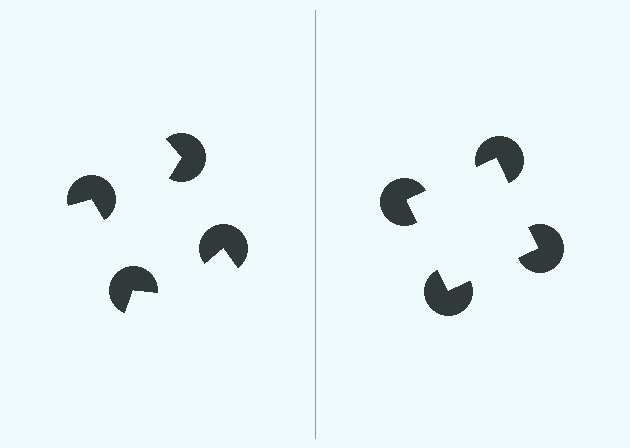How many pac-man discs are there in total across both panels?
8 — 4 on each side.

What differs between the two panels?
The pac-man discs are positioned identically on both sides; only the wedge orientations differ. On the right they align to a square; on the left they are misaligned.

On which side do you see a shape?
An illusory square appears on the right side. On the left side the wedge cuts are rotated, so no coherent shape forms.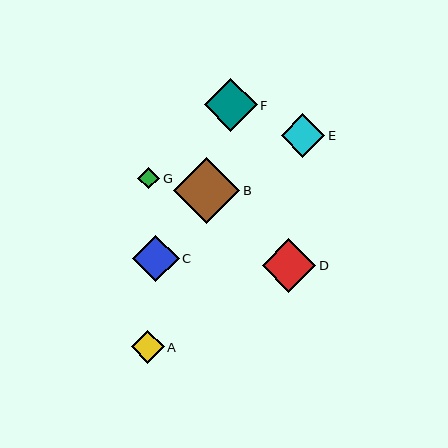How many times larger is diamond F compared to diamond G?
Diamond F is approximately 2.4 times the size of diamond G.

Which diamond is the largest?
Diamond B is the largest with a size of approximately 66 pixels.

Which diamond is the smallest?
Diamond G is the smallest with a size of approximately 22 pixels.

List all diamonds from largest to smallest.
From largest to smallest: B, D, F, C, E, A, G.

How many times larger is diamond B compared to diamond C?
Diamond B is approximately 1.4 times the size of diamond C.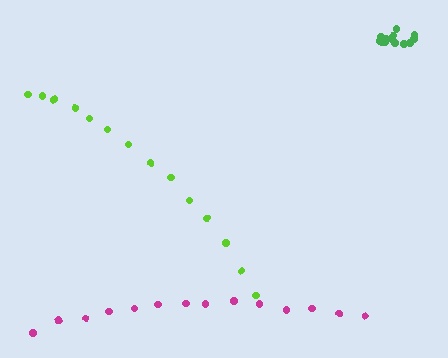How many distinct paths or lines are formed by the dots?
There are 3 distinct paths.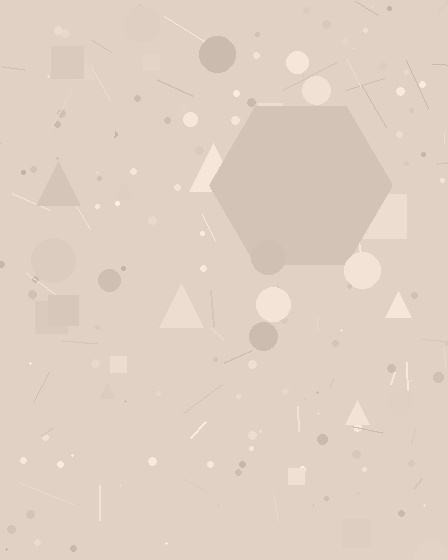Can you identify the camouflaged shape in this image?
The camouflaged shape is a hexagon.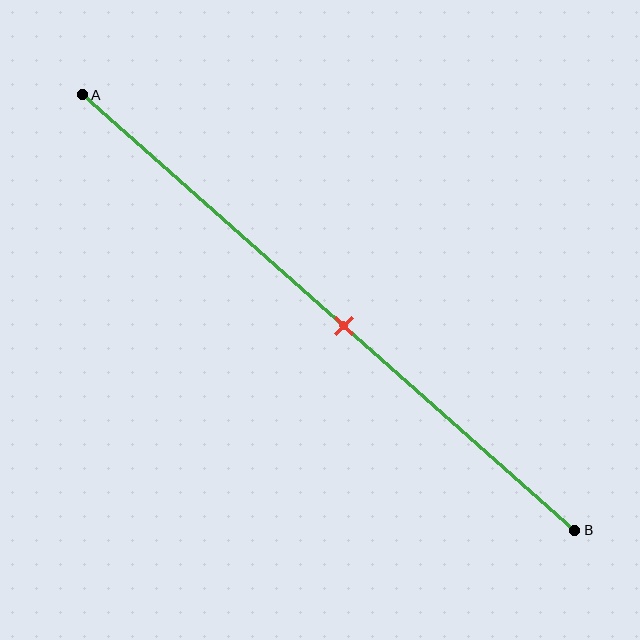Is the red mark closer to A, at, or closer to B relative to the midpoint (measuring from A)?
The red mark is closer to point B than the midpoint of segment AB.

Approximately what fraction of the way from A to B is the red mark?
The red mark is approximately 55% of the way from A to B.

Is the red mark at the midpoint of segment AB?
No, the mark is at about 55% from A, not at the 50% midpoint.